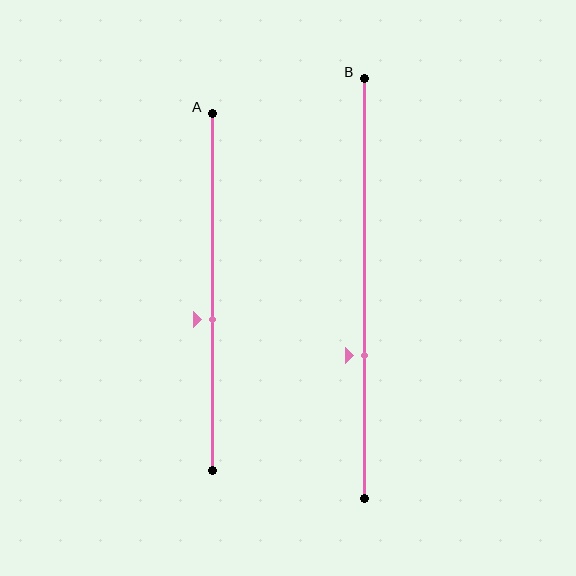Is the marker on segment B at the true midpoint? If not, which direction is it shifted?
No, the marker on segment B is shifted downward by about 16% of the segment length.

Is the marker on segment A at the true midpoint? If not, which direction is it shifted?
No, the marker on segment A is shifted downward by about 8% of the segment length.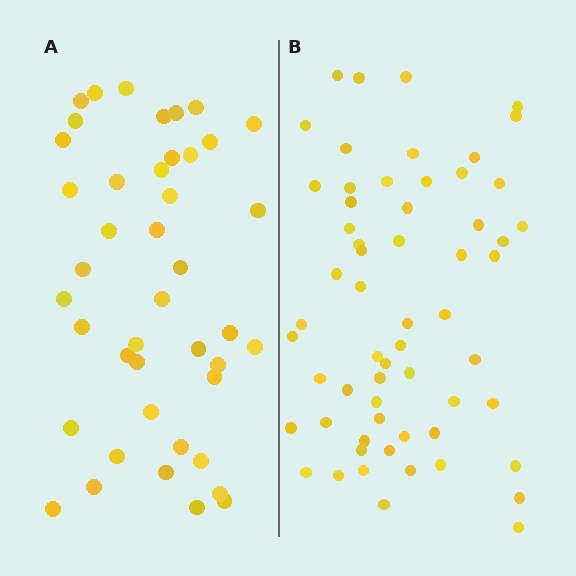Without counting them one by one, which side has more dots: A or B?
Region B (the right region) has more dots.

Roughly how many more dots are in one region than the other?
Region B has approximately 15 more dots than region A.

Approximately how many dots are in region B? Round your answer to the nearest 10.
About 60 dots.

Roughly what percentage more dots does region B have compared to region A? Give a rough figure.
About 40% more.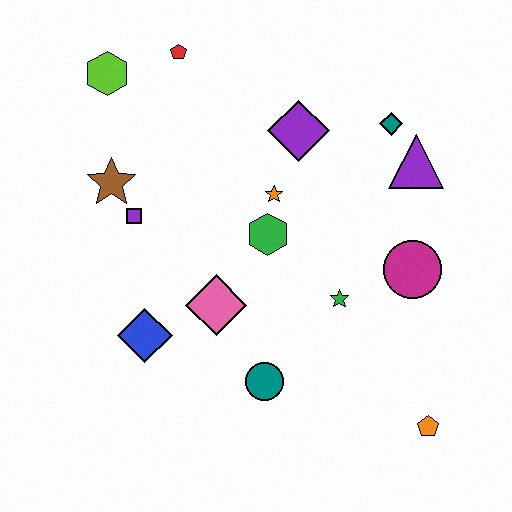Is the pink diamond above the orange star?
No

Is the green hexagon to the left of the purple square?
No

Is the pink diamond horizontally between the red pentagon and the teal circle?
Yes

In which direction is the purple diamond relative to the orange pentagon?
The purple diamond is above the orange pentagon.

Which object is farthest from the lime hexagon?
The orange pentagon is farthest from the lime hexagon.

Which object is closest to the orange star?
The green hexagon is closest to the orange star.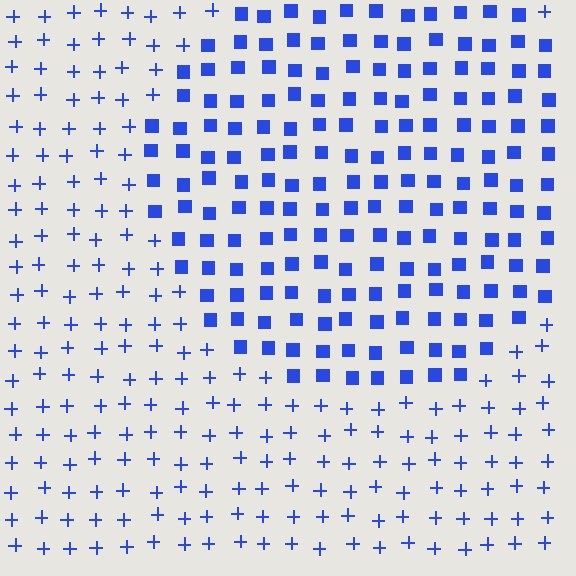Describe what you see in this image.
The image is filled with small blue elements arranged in a uniform grid. A circle-shaped region contains squares, while the surrounding area contains plus signs. The boundary is defined purely by the change in element shape.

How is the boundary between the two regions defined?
The boundary is defined by a change in element shape: squares inside vs. plus signs outside. All elements share the same color and spacing.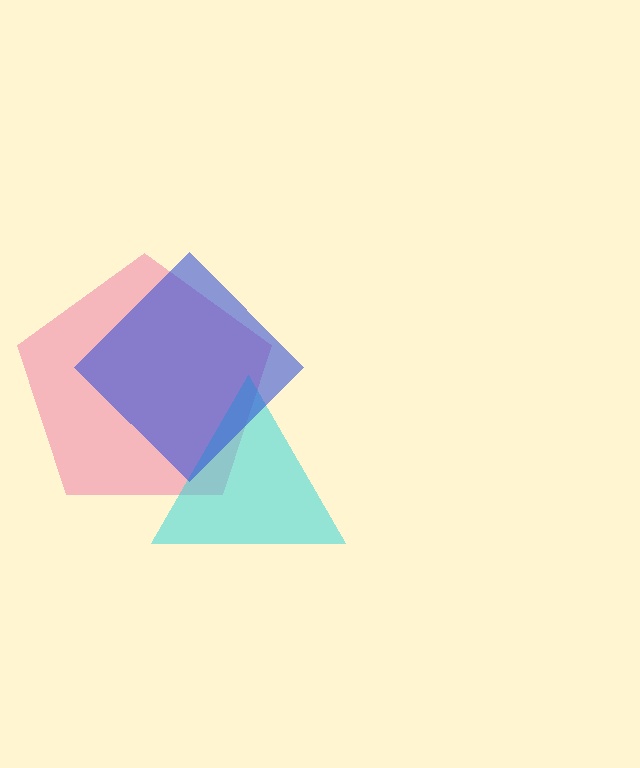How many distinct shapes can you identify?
There are 3 distinct shapes: a pink pentagon, a cyan triangle, a blue diamond.